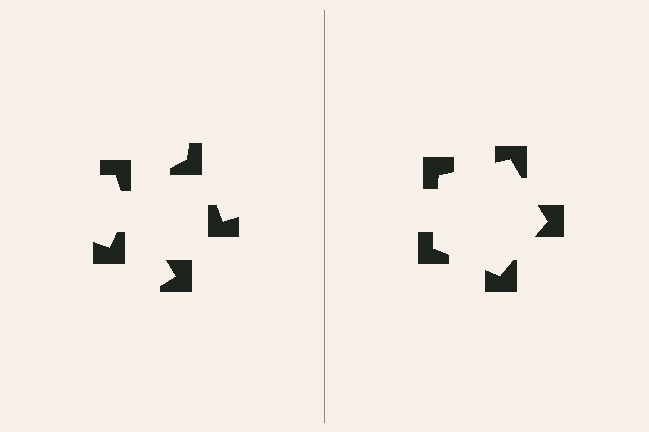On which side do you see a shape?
An illusory pentagon appears on the right side. On the left side the wedge cuts are rotated, so no coherent shape forms.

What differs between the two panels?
The notched squares are positioned identically on both sides; only the wedge orientations differ. On the right they align to a pentagon; on the left they are misaligned.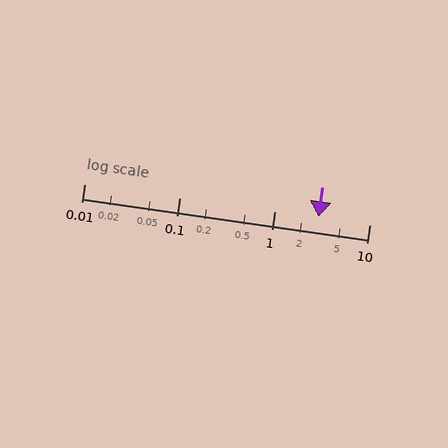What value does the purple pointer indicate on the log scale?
The pointer indicates approximately 2.9.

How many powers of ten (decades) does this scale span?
The scale spans 3 decades, from 0.01 to 10.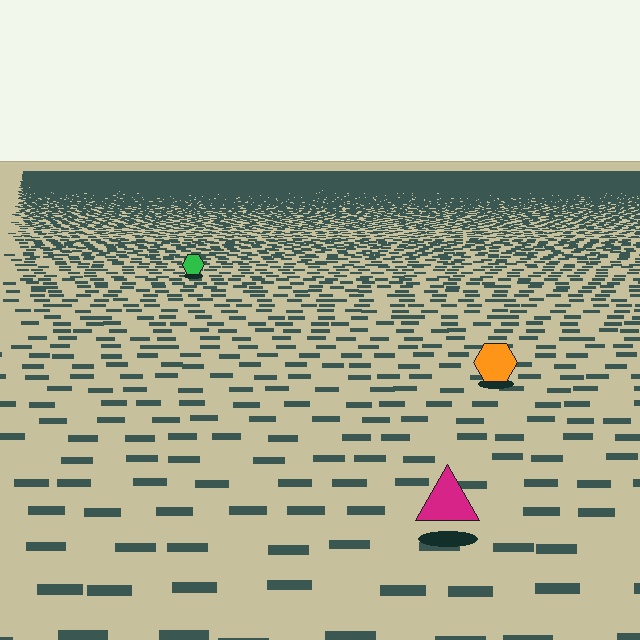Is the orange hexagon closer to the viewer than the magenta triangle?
No. The magenta triangle is closer — you can tell from the texture gradient: the ground texture is coarser near it.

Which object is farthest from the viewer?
The green hexagon is farthest from the viewer. It appears smaller and the ground texture around it is denser.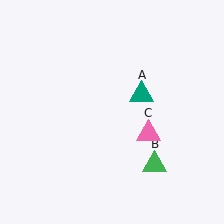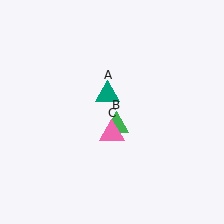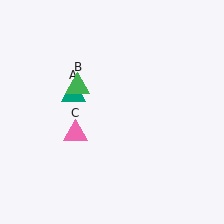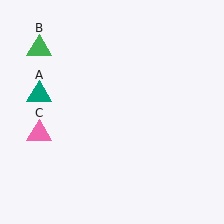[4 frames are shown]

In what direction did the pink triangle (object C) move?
The pink triangle (object C) moved left.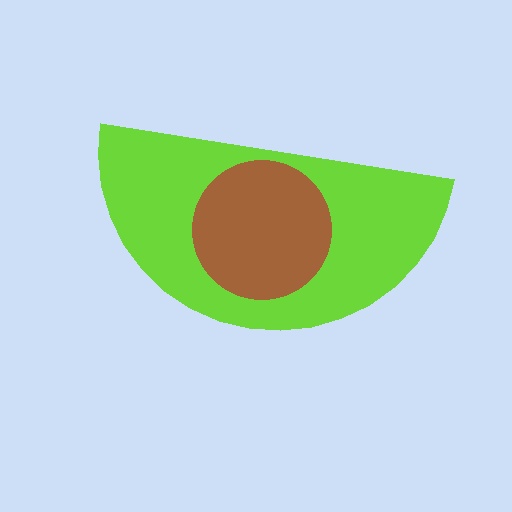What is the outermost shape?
The lime semicircle.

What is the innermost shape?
The brown circle.